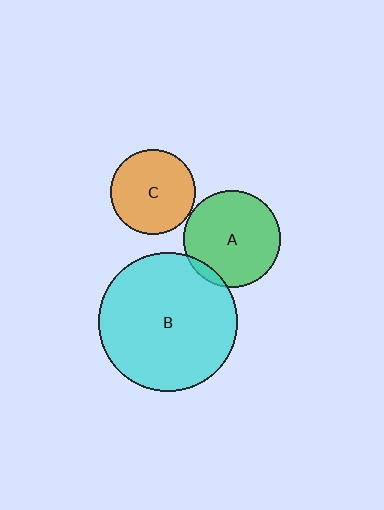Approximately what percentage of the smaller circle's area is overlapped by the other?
Approximately 5%.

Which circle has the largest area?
Circle B (cyan).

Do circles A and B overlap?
Yes.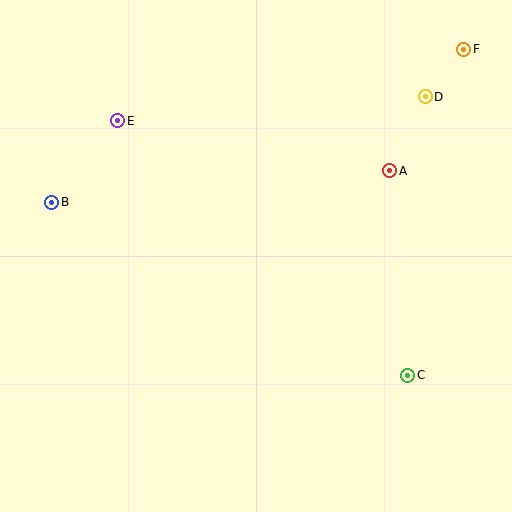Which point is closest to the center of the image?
Point A at (390, 171) is closest to the center.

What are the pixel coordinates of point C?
Point C is at (408, 375).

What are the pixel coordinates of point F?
Point F is at (464, 49).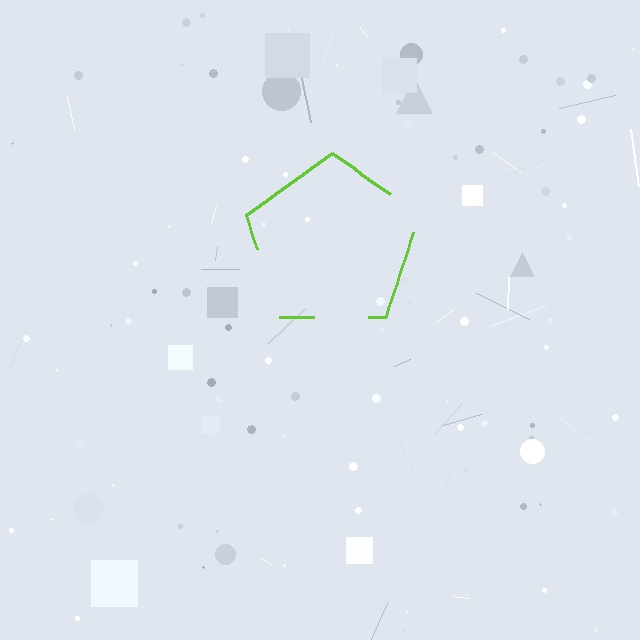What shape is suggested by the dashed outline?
The dashed outline suggests a pentagon.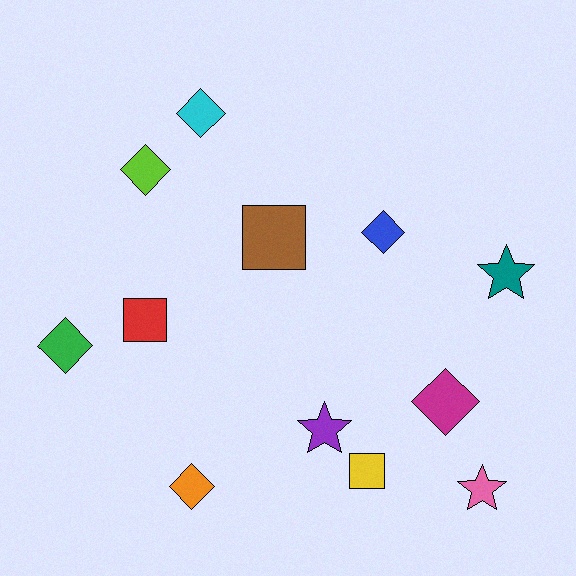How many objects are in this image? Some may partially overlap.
There are 12 objects.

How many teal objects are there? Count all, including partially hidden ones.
There is 1 teal object.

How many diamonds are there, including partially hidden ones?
There are 6 diamonds.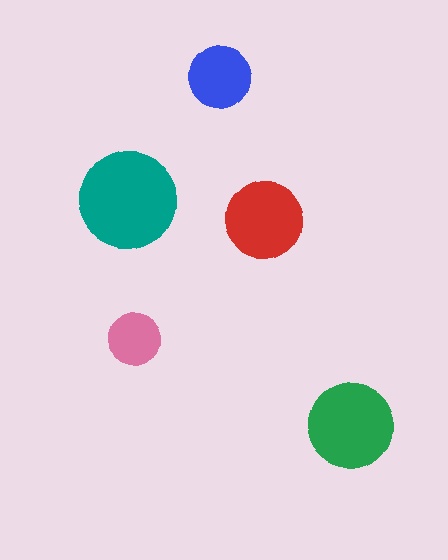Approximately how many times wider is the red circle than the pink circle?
About 1.5 times wider.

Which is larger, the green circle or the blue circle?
The green one.